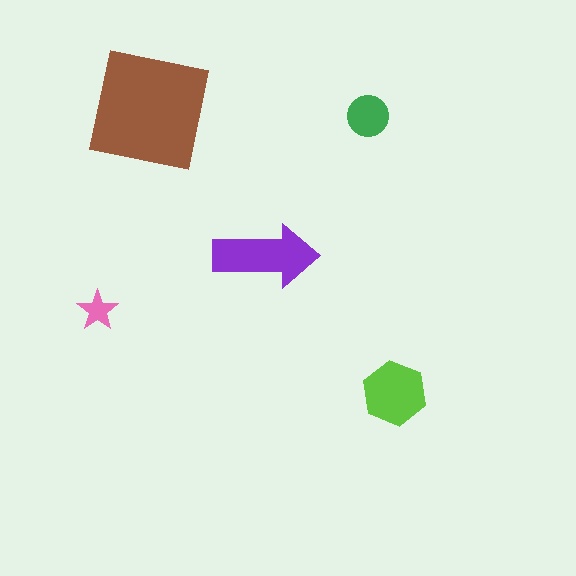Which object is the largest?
The brown square.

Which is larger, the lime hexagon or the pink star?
The lime hexagon.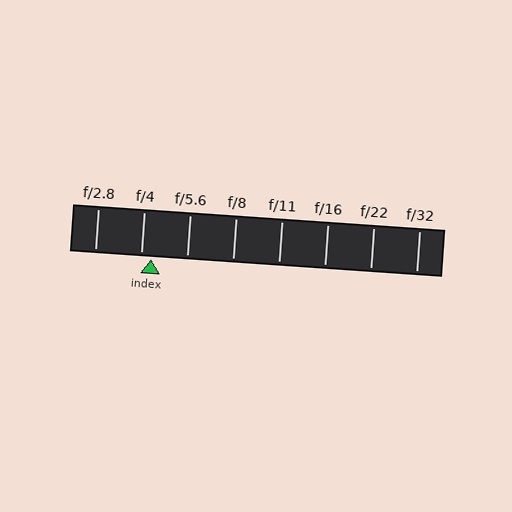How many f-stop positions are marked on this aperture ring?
There are 8 f-stop positions marked.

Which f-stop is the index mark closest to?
The index mark is closest to f/4.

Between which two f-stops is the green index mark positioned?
The index mark is between f/4 and f/5.6.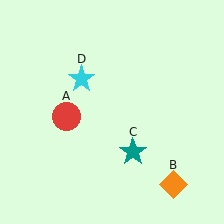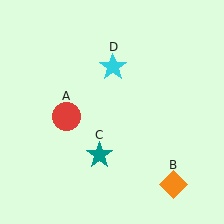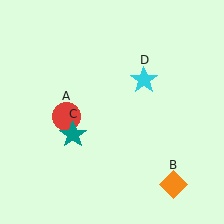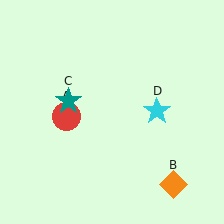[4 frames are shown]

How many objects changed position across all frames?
2 objects changed position: teal star (object C), cyan star (object D).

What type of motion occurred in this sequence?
The teal star (object C), cyan star (object D) rotated clockwise around the center of the scene.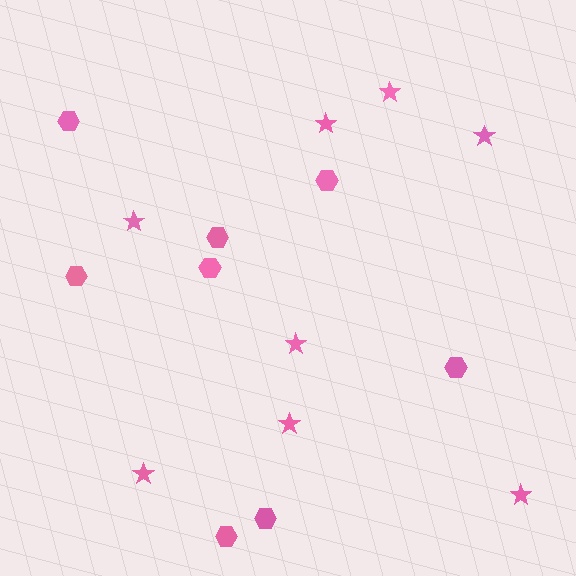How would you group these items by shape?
There are 2 groups: one group of hexagons (8) and one group of stars (8).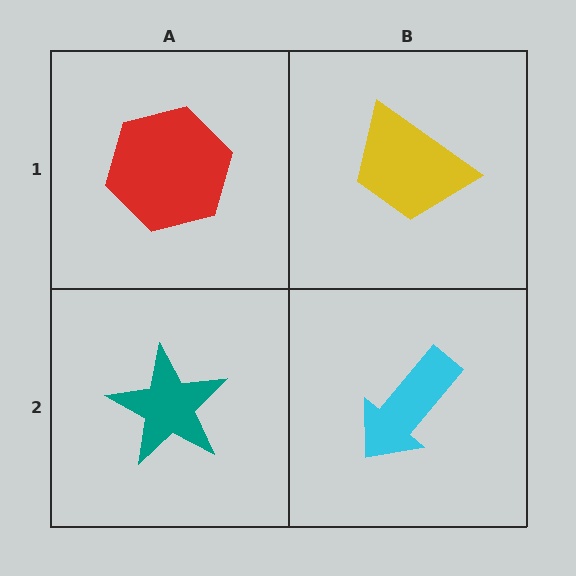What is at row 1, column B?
A yellow trapezoid.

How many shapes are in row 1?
2 shapes.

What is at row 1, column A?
A red hexagon.